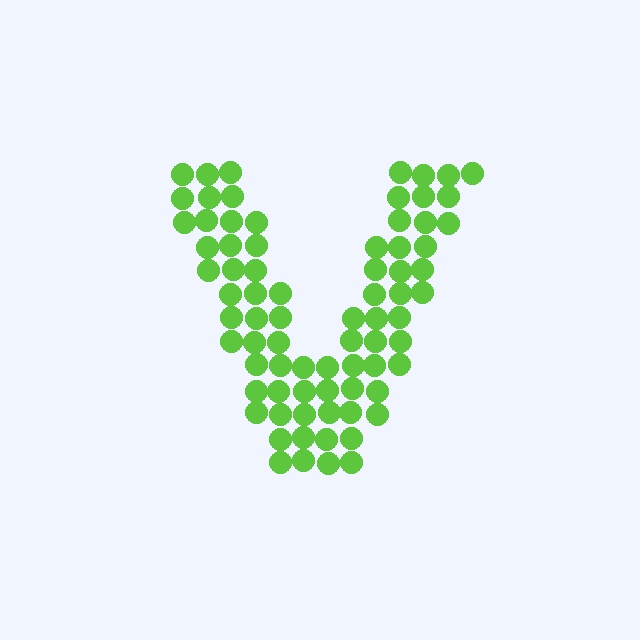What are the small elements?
The small elements are circles.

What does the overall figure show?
The overall figure shows the letter V.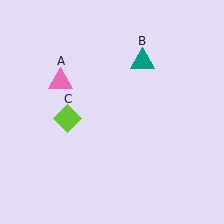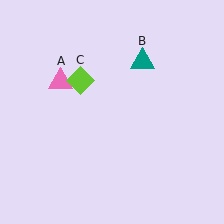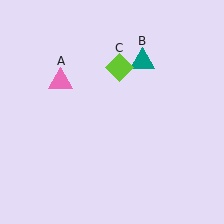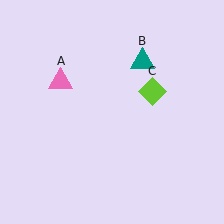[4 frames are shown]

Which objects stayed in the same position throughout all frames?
Pink triangle (object A) and teal triangle (object B) remained stationary.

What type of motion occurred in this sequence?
The lime diamond (object C) rotated clockwise around the center of the scene.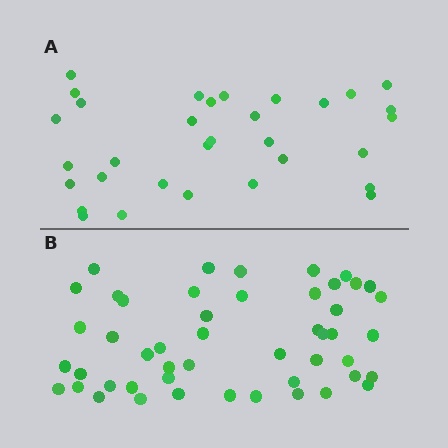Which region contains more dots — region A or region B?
Region B (the bottom region) has more dots.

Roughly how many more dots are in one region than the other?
Region B has approximately 15 more dots than region A.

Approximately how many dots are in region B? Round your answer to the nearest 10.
About 50 dots. (The exact count is 49, which rounds to 50.)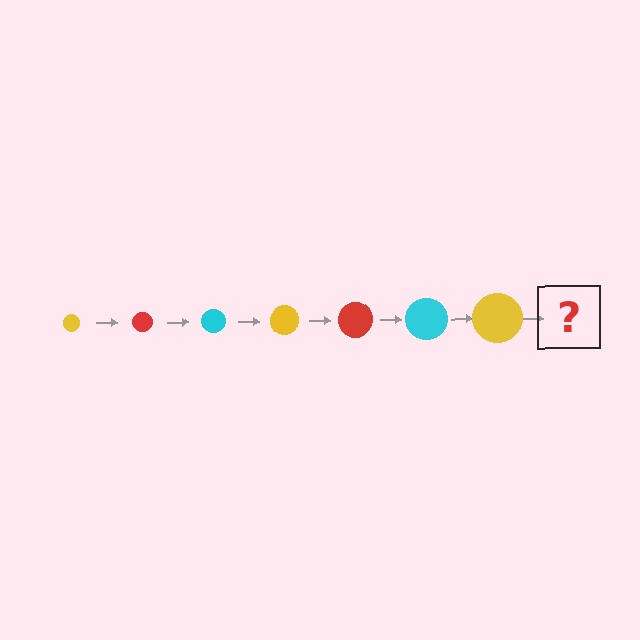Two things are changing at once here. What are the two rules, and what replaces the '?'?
The two rules are that the circle grows larger each step and the color cycles through yellow, red, and cyan. The '?' should be a red circle, larger than the previous one.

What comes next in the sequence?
The next element should be a red circle, larger than the previous one.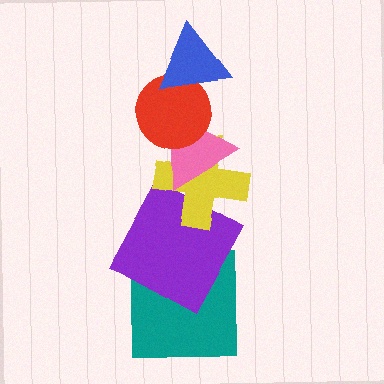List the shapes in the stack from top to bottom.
From top to bottom: the blue triangle, the red circle, the pink triangle, the yellow cross, the purple square, the teal square.